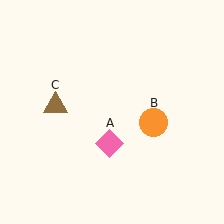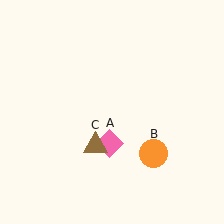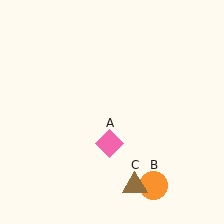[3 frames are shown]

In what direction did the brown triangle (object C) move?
The brown triangle (object C) moved down and to the right.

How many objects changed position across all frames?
2 objects changed position: orange circle (object B), brown triangle (object C).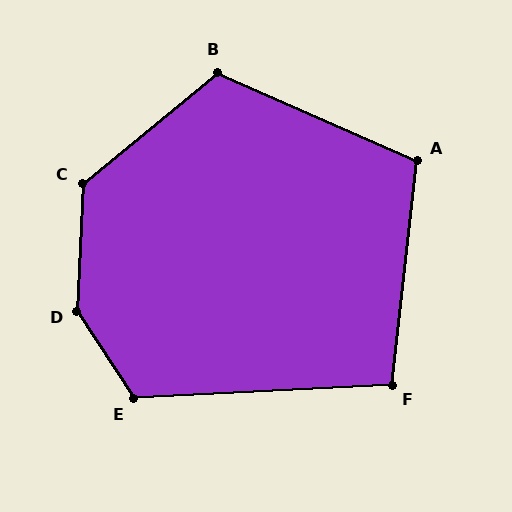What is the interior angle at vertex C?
Approximately 132 degrees (obtuse).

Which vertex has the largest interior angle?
D, at approximately 144 degrees.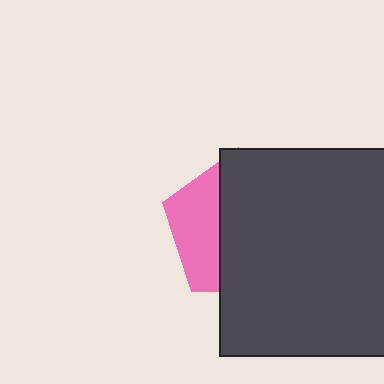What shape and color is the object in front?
The object in front is a dark gray square.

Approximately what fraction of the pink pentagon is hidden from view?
Roughly 67% of the pink pentagon is hidden behind the dark gray square.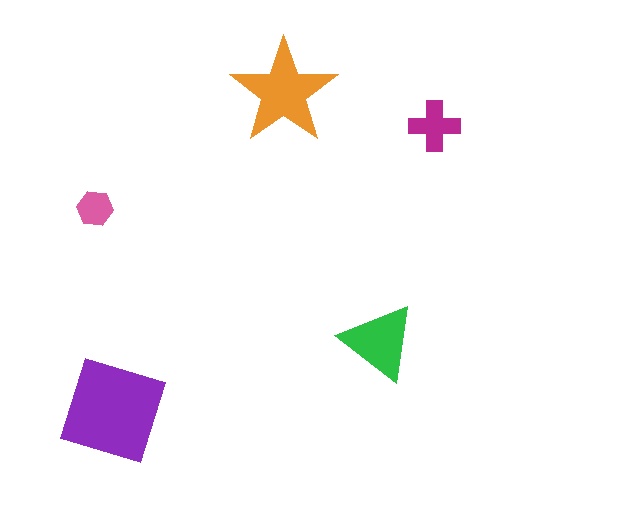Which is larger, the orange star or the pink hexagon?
The orange star.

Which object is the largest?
The purple square.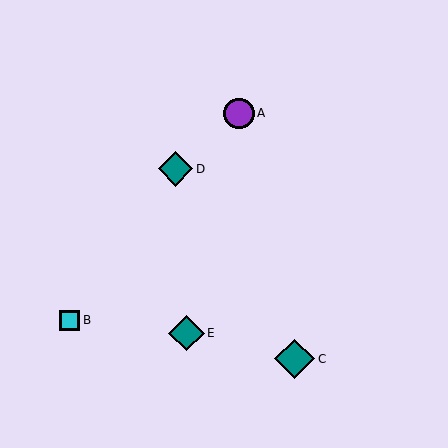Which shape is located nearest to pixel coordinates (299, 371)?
The teal diamond (labeled C) at (295, 359) is nearest to that location.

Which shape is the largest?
The teal diamond (labeled C) is the largest.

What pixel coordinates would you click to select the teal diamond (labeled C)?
Click at (295, 359) to select the teal diamond C.